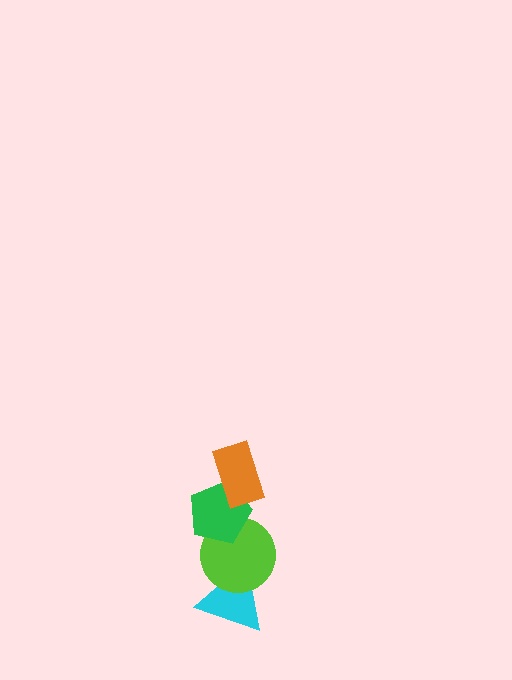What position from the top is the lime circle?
The lime circle is 3rd from the top.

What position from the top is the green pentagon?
The green pentagon is 2nd from the top.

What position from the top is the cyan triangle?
The cyan triangle is 4th from the top.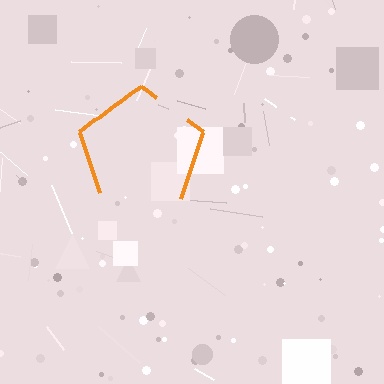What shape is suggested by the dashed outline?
The dashed outline suggests a pentagon.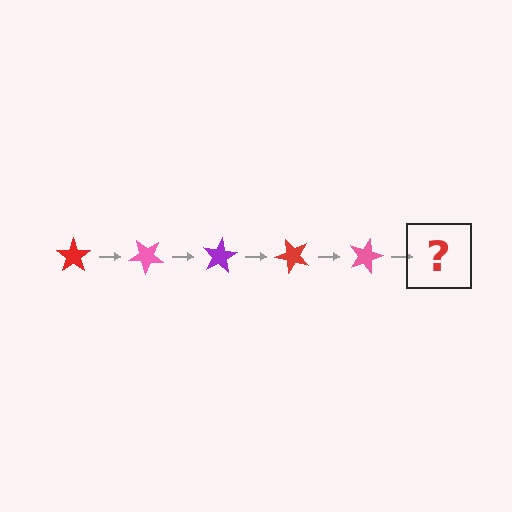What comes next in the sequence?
The next element should be a purple star, rotated 200 degrees from the start.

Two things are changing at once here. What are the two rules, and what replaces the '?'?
The two rules are that it rotates 40 degrees each step and the color cycles through red, pink, and purple. The '?' should be a purple star, rotated 200 degrees from the start.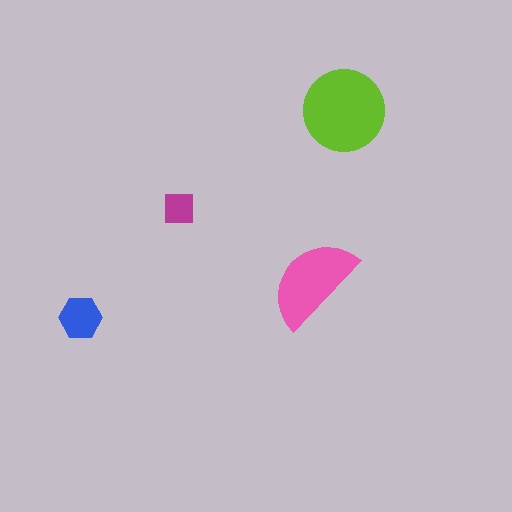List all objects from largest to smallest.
The lime circle, the pink semicircle, the blue hexagon, the magenta square.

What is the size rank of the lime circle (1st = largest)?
1st.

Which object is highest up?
The lime circle is topmost.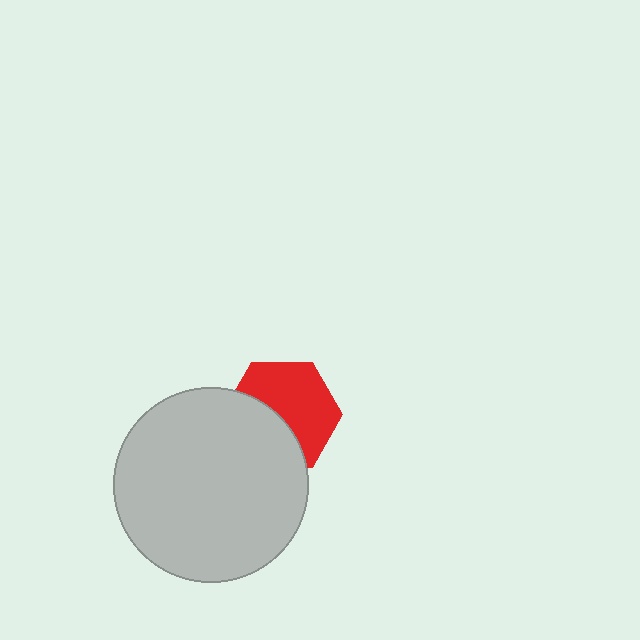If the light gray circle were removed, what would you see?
You would see the complete red hexagon.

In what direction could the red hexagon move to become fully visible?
The red hexagon could move toward the upper-right. That would shift it out from behind the light gray circle entirely.